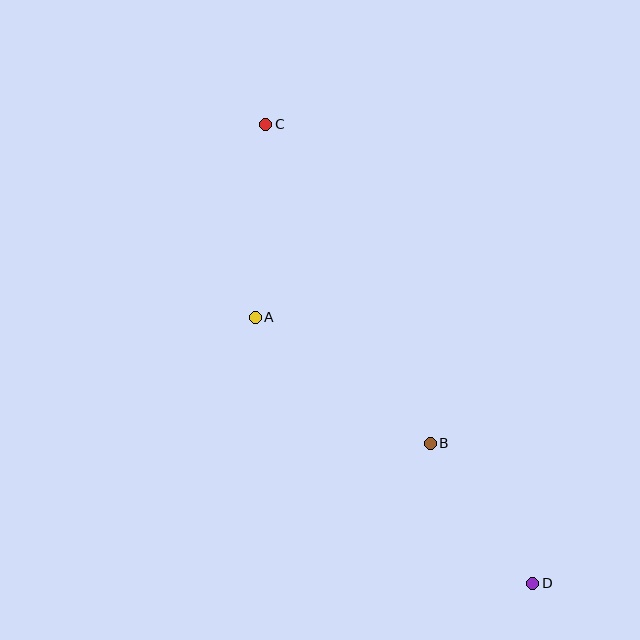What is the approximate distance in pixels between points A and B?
The distance between A and B is approximately 215 pixels.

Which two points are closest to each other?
Points B and D are closest to each other.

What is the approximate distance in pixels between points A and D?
The distance between A and D is approximately 384 pixels.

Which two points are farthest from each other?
Points C and D are farthest from each other.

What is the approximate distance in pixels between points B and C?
The distance between B and C is approximately 359 pixels.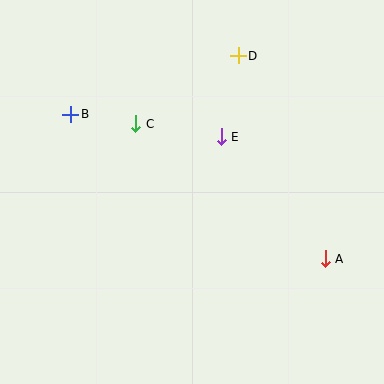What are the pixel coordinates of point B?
Point B is at (71, 114).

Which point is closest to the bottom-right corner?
Point A is closest to the bottom-right corner.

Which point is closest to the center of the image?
Point E at (221, 137) is closest to the center.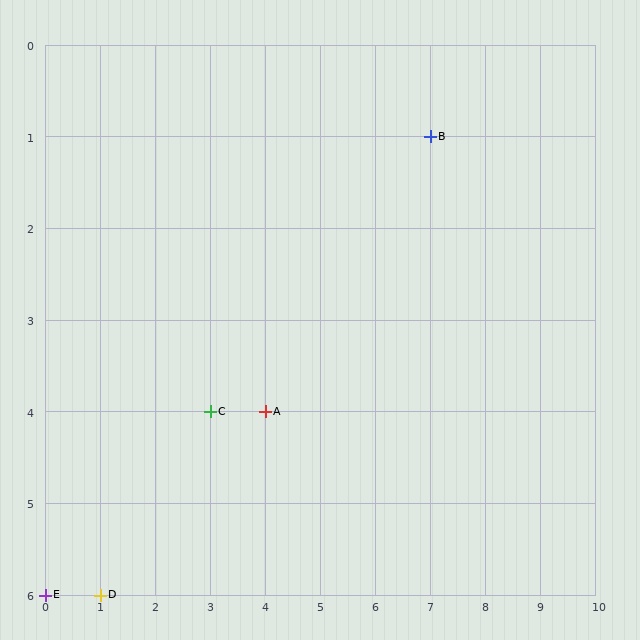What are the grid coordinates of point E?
Point E is at grid coordinates (0, 6).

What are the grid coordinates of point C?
Point C is at grid coordinates (3, 4).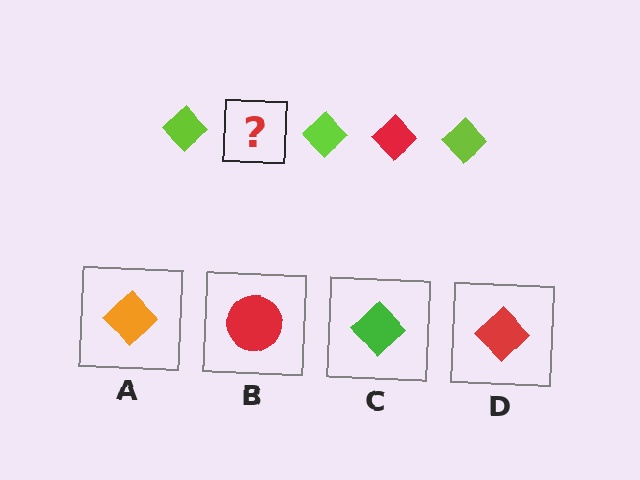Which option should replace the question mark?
Option D.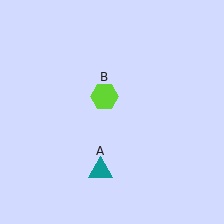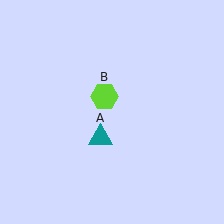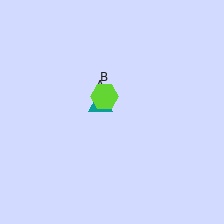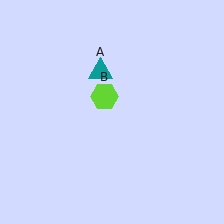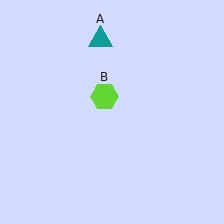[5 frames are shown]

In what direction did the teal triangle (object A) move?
The teal triangle (object A) moved up.